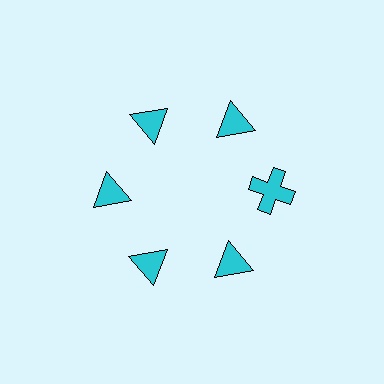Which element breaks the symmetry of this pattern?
The cyan cross at roughly the 3 o'clock position breaks the symmetry. All other shapes are cyan triangles.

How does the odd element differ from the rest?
It has a different shape: cross instead of triangle.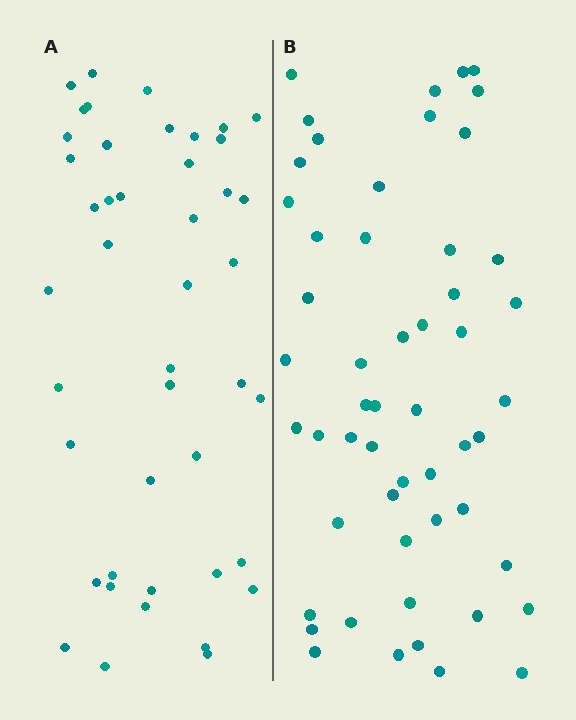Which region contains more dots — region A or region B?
Region B (the right region) has more dots.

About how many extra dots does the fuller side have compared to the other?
Region B has roughly 8 or so more dots than region A.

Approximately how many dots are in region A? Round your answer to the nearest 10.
About 40 dots. (The exact count is 44, which rounds to 40.)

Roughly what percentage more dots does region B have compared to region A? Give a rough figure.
About 20% more.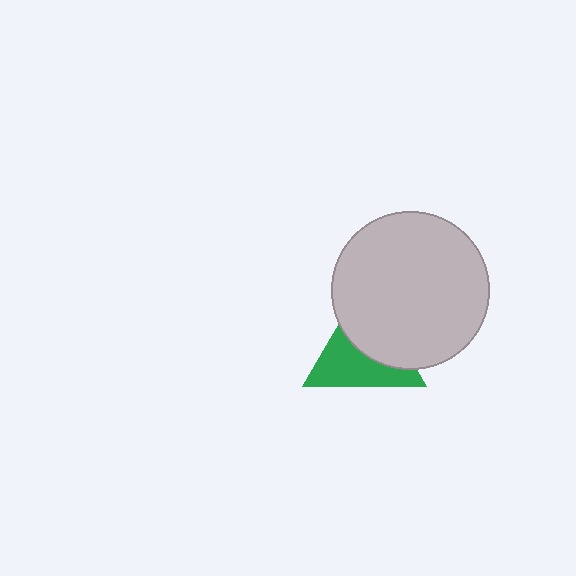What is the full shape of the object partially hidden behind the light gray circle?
The partially hidden object is a green triangle.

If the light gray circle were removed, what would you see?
You would see the complete green triangle.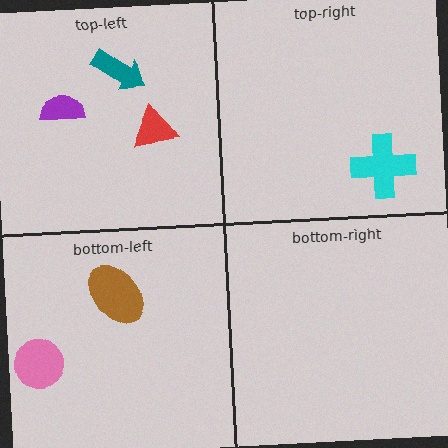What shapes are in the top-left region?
The teal arrow, the purple semicircle, the red triangle.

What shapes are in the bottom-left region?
The brown ellipse, the pink circle.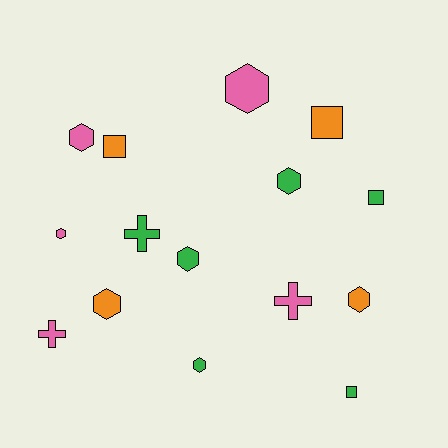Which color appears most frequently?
Green, with 6 objects.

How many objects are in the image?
There are 15 objects.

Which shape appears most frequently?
Hexagon, with 8 objects.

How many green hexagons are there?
There are 3 green hexagons.